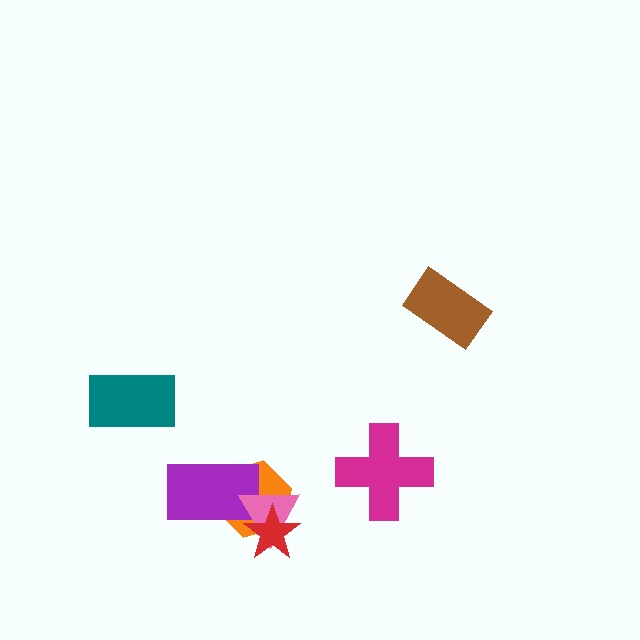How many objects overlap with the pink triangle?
3 objects overlap with the pink triangle.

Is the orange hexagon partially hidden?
Yes, it is partially covered by another shape.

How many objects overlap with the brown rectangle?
0 objects overlap with the brown rectangle.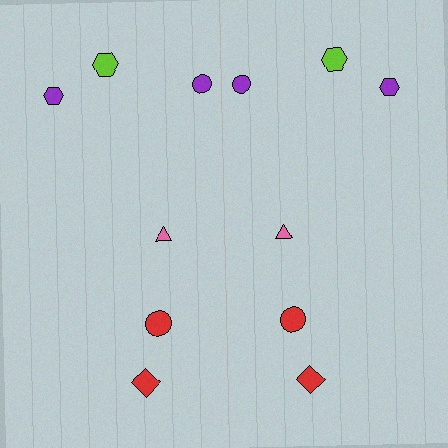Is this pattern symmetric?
Yes, this pattern has bilateral (reflection) symmetry.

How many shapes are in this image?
There are 12 shapes in this image.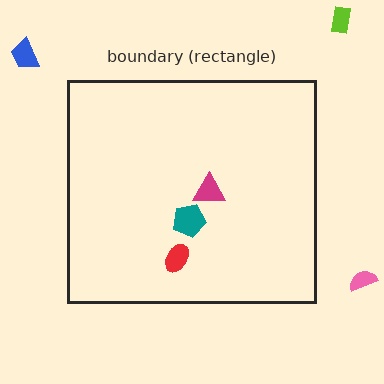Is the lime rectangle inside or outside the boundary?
Outside.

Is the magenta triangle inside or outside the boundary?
Inside.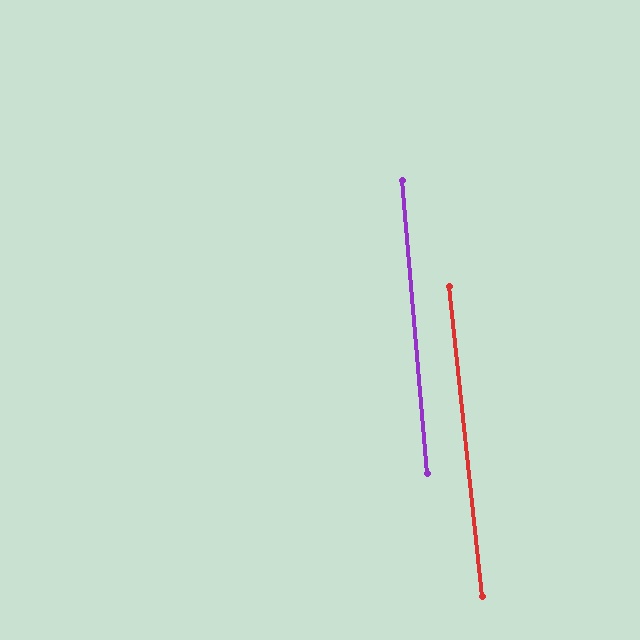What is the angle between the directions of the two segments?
Approximately 1 degree.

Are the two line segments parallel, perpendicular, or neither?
Parallel — their directions differ by only 1.2°.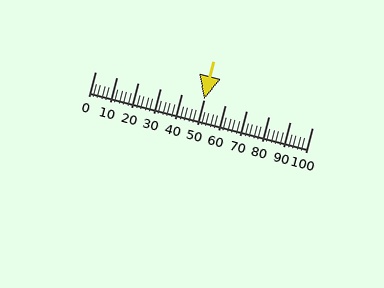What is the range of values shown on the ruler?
The ruler shows values from 0 to 100.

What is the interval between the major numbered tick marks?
The major tick marks are spaced 10 units apart.